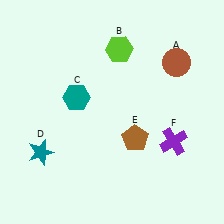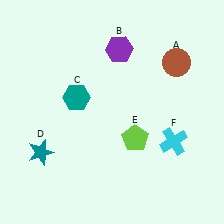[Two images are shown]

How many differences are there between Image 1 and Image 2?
There are 3 differences between the two images.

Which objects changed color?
B changed from lime to purple. E changed from brown to lime. F changed from purple to cyan.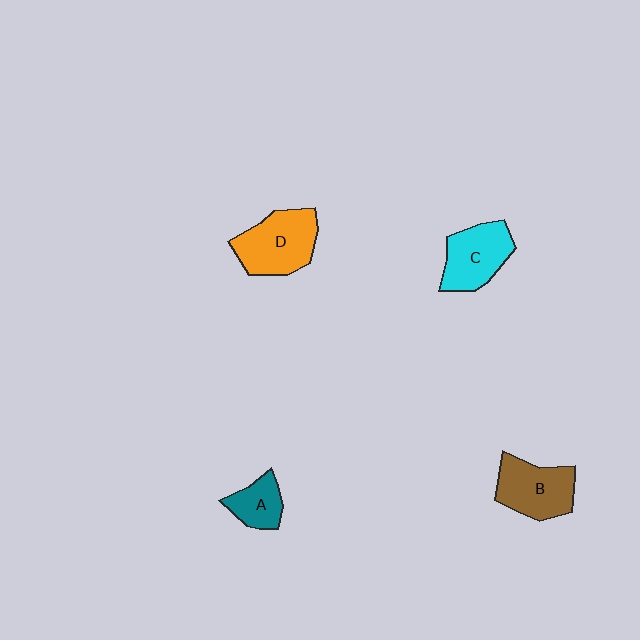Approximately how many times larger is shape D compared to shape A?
Approximately 1.9 times.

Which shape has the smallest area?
Shape A (teal).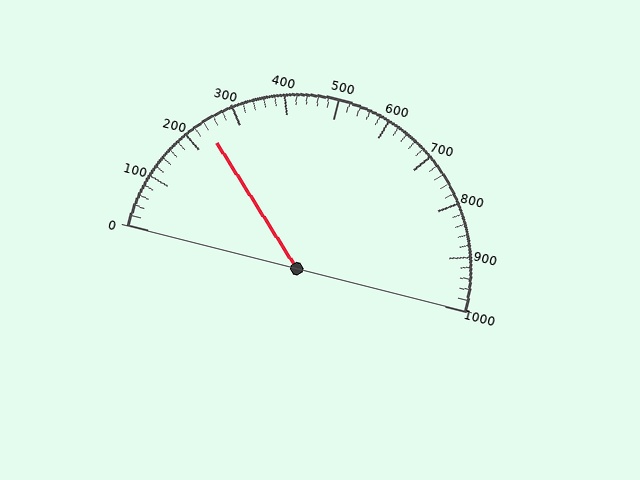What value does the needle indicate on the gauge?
The needle indicates approximately 240.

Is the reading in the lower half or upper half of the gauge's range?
The reading is in the lower half of the range (0 to 1000).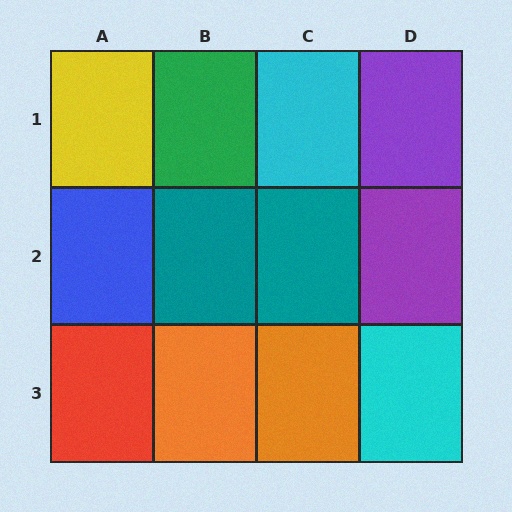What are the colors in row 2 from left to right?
Blue, teal, teal, purple.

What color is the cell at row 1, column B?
Green.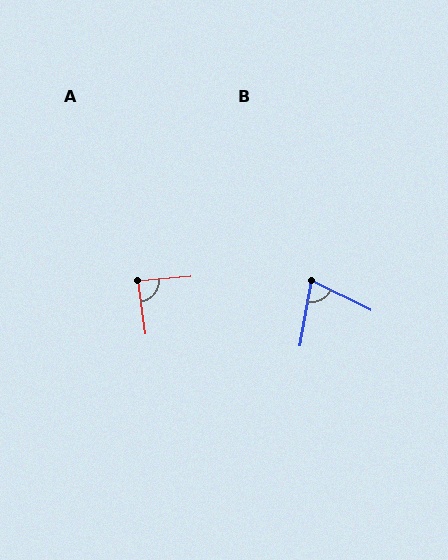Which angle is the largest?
A, at approximately 87 degrees.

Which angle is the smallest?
B, at approximately 74 degrees.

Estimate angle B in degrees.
Approximately 74 degrees.